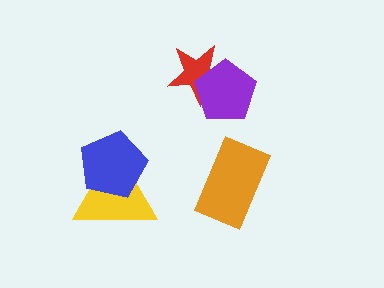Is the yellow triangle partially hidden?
Yes, it is partially covered by another shape.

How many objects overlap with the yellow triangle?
1 object overlaps with the yellow triangle.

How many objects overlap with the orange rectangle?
0 objects overlap with the orange rectangle.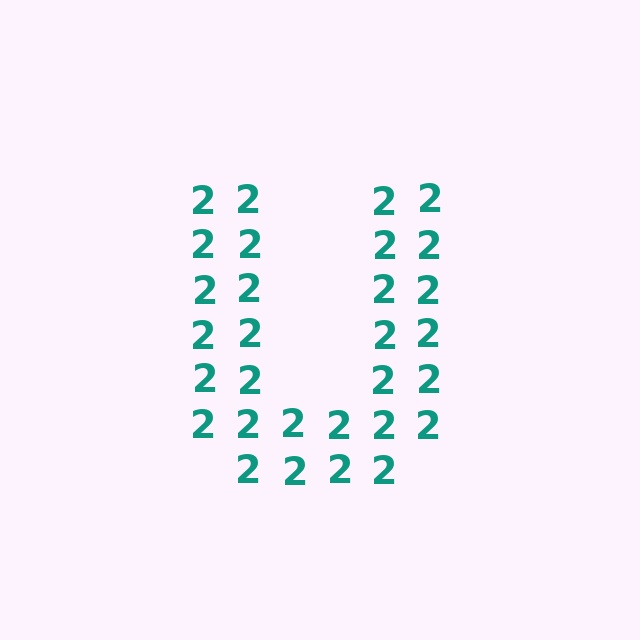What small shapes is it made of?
It is made of small digit 2's.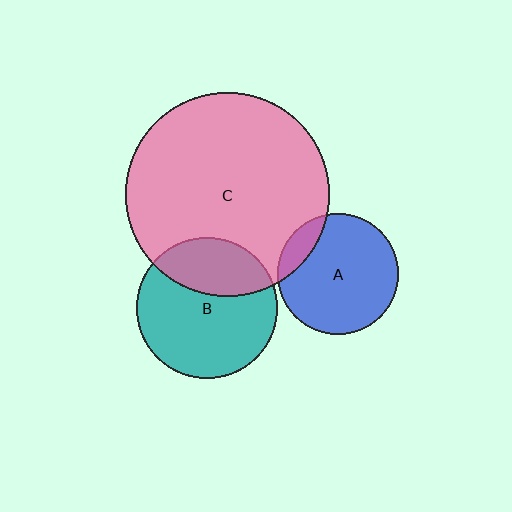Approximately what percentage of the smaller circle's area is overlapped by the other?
Approximately 30%.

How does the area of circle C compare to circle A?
Approximately 2.8 times.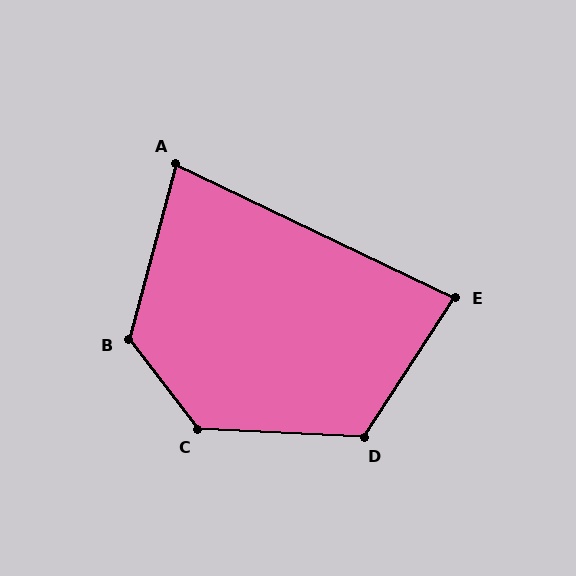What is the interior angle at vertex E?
Approximately 82 degrees (acute).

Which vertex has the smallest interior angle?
A, at approximately 79 degrees.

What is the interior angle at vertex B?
Approximately 127 degrees (obtuse).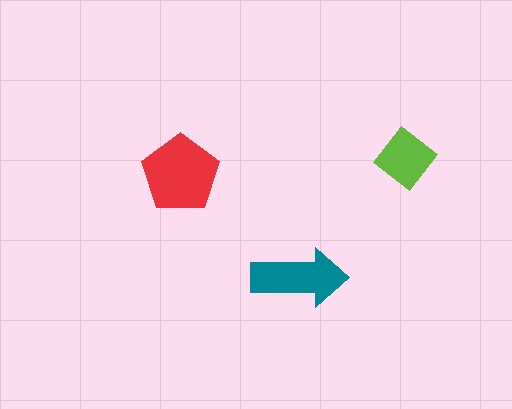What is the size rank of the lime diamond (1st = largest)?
3rd.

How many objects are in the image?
There are 3 objects in the image.